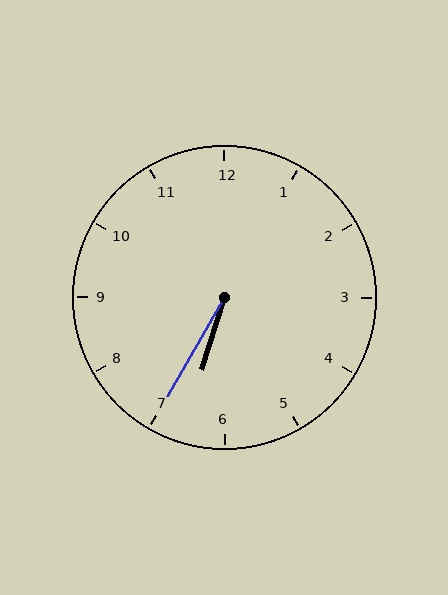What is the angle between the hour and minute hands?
Approximately 12 degrees.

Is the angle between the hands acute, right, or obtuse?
It is acute.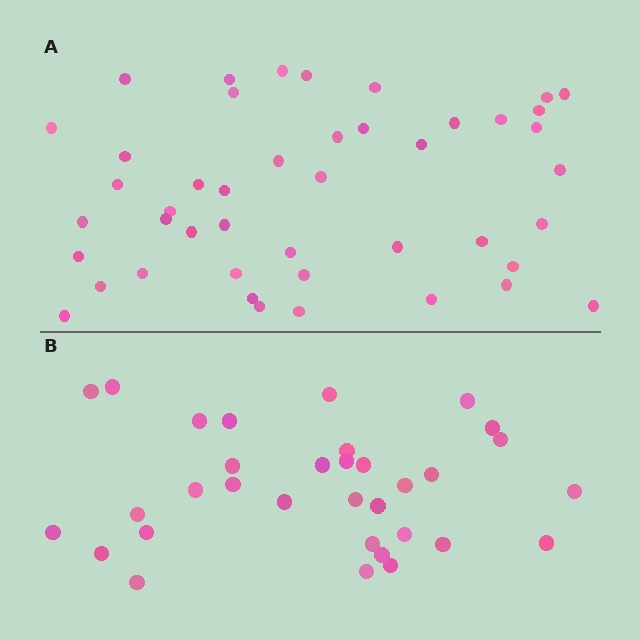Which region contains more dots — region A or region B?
Region A (the top region) has more dots.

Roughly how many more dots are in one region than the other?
Region A has roughly 12 or so more dots than region B.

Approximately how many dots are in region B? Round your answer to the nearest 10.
About 30 dots. (The exact count is 33, which rounds to 30.)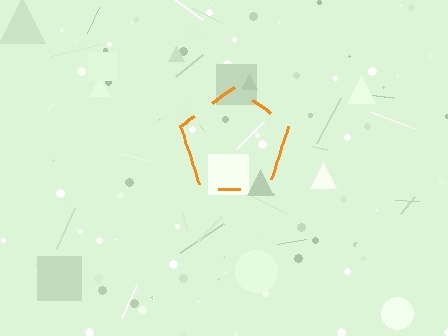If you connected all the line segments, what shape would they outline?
They would outline a pentagon.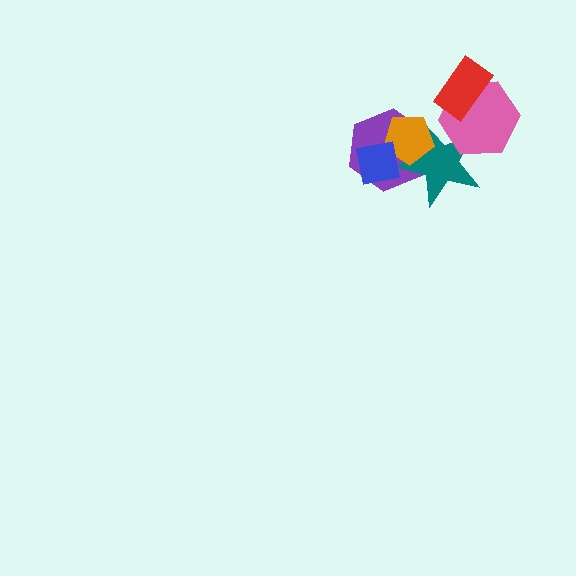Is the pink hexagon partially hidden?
Yes, it is partially covered by another shape.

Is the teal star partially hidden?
Yes, it is partially covered by another shape.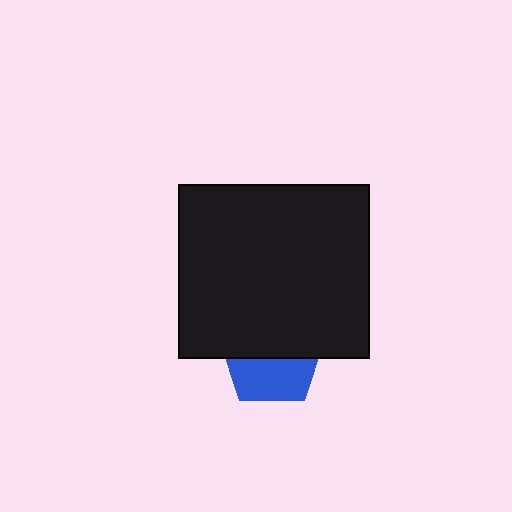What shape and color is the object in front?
The object in front is a black rectangle.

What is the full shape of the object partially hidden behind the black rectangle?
The partially hidden object is a blue pentagon.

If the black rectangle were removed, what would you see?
You would see the complete blue pentagon.